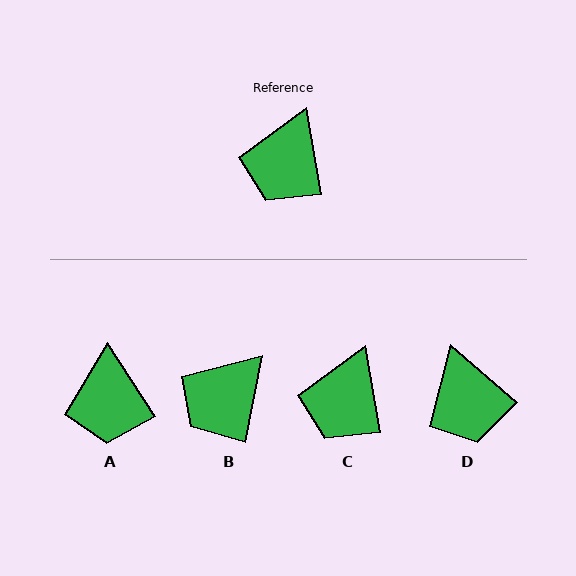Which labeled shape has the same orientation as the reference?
C.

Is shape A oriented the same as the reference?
No, it is off by about 23 degrees.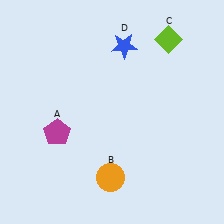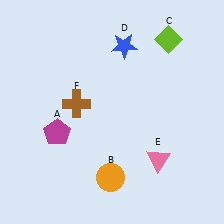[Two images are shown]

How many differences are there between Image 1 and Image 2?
There are 2 differences between the two images.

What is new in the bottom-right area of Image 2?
A pink triangle (E) was added in the bottom-right area of Image 2.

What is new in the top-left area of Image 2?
A brown cross (F) was added in the top-left area of Image 2.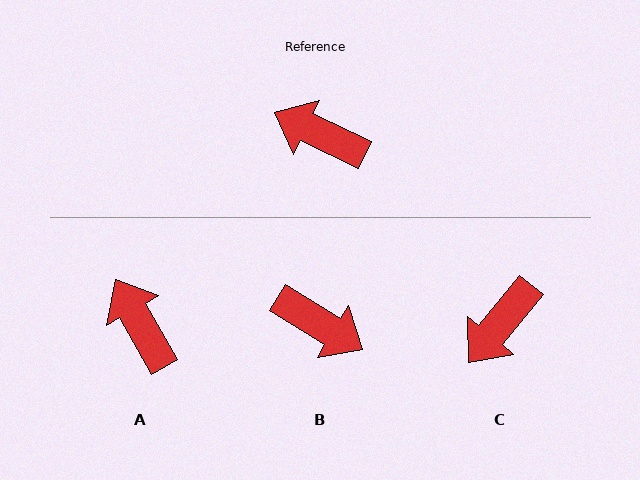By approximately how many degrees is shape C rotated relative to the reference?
Approximately 76 degrees counter-clockwise.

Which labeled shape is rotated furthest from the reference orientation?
B, about 174 degrees away.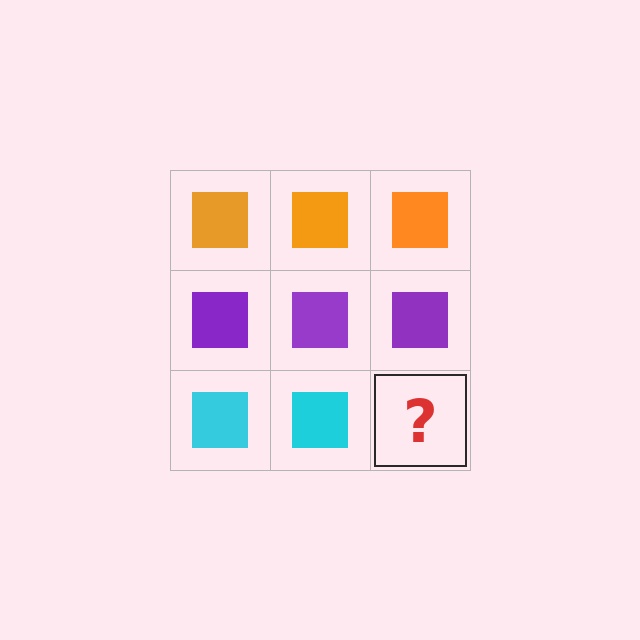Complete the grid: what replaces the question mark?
The question mark should be replaced with a cyan square.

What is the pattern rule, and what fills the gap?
The rule is that each row has a consistent color. The gap should be filled with a cyan square.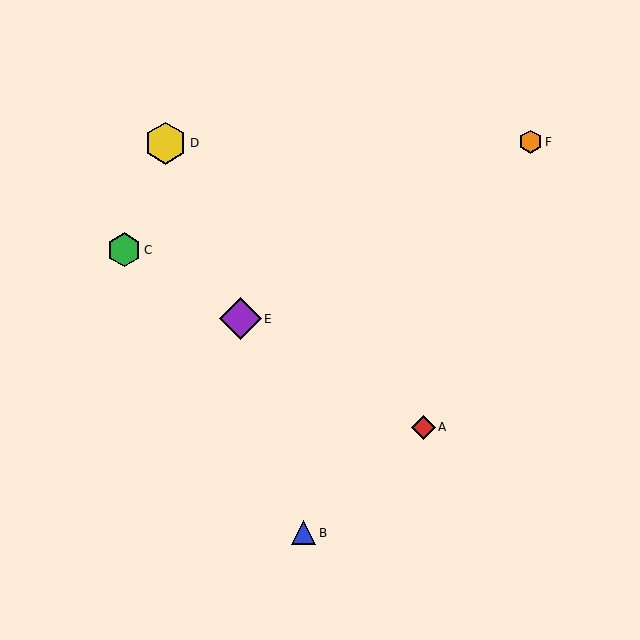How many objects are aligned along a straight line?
3 objects (A, C, E) are aligned along a straight line.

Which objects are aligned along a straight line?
Objects A, C, E are aligned along a straight line.